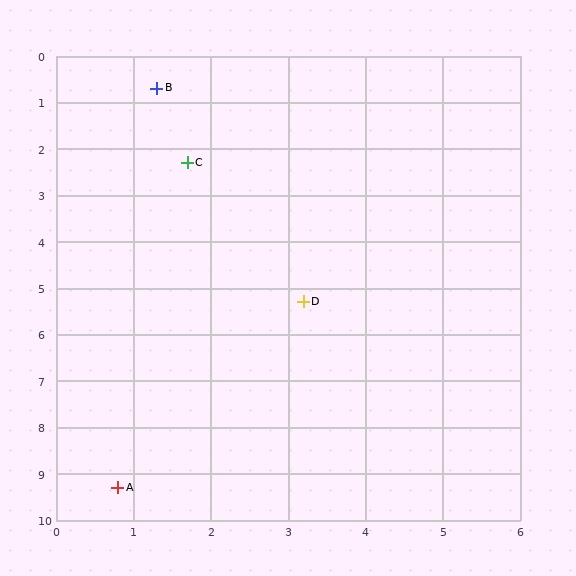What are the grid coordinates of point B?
Point B is at approximately (1.3, 0.7).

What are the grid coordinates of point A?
Point A is at approximately (0.8, 9.3).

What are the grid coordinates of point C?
Point C is at approximately (1.7, 2.3).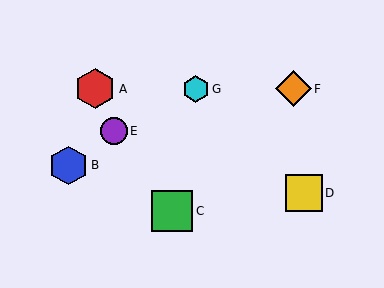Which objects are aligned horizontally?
Objects A, F, G are aligned horizontally.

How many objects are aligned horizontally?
3 objects (A, F, G) are aligned horizontally.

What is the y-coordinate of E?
Object E is at y≈131.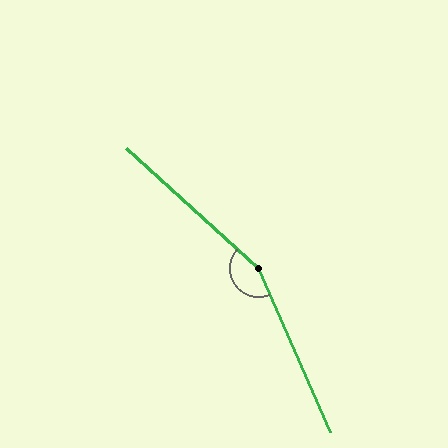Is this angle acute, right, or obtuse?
It is obtuse.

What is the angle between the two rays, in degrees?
Approximately 156 degrees.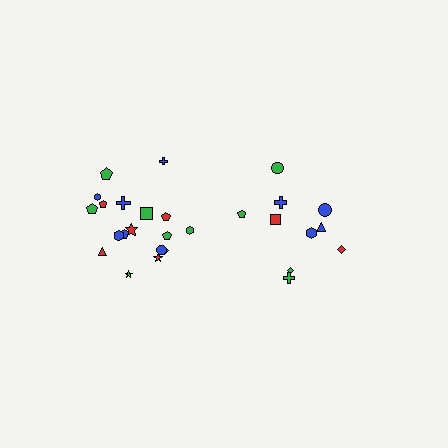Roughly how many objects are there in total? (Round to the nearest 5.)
Roughly 30 objects in total.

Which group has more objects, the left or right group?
The left group.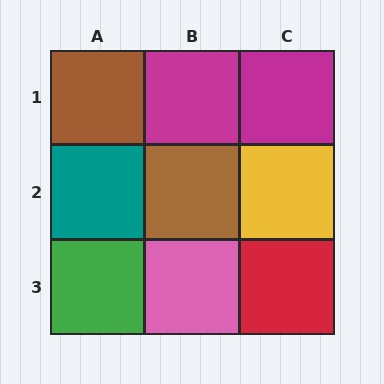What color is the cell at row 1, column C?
Magenta.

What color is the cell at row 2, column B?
Brown.